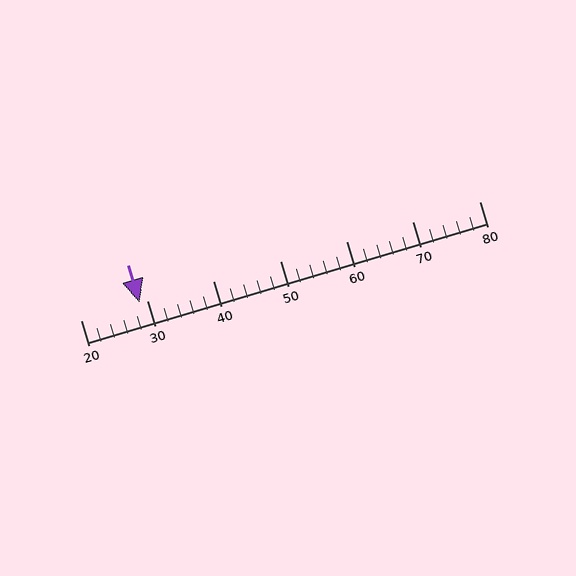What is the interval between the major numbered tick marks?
The major tick marks are spaced 10 units apart.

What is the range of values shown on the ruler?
The ruler shows values from 20 to 80.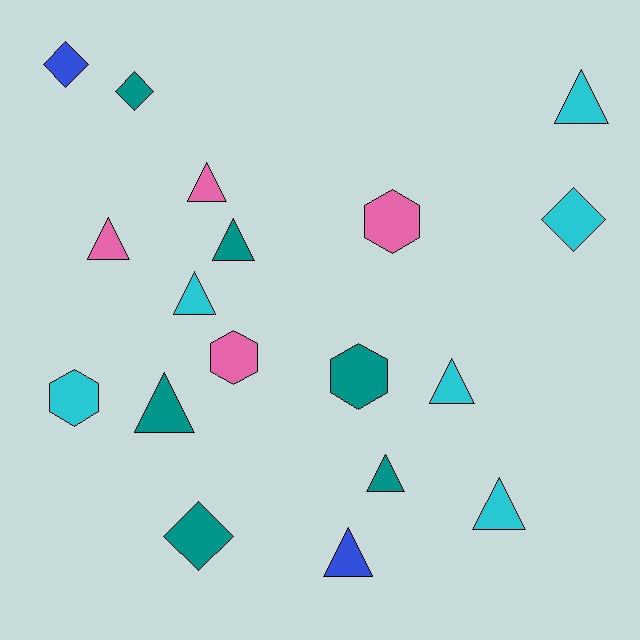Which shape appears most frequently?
Triangle, with 10 objects.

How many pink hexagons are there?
There are 2 pink hexagons.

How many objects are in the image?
There are 18 objects.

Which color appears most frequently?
Teal, with 6 objects.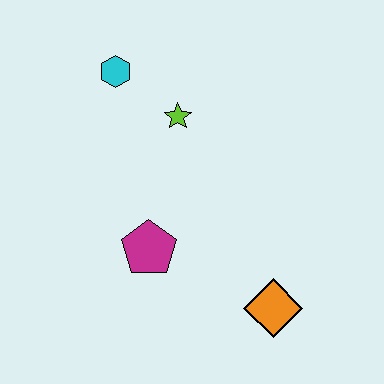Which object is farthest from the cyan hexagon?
The orange diamond is farthest from the cyan hexagon.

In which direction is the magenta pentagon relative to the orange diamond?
The magenta pentagon is to the left of the orange diamond.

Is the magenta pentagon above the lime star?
No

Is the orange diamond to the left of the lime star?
No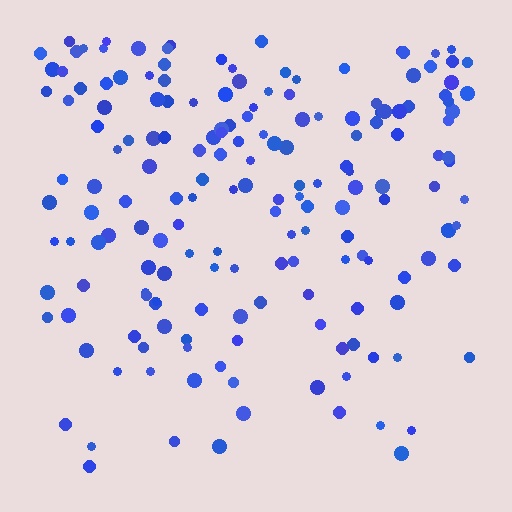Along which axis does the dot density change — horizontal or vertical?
Vertical.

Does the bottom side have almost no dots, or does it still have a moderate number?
Still a moderate number, just noticeably fewer than the top.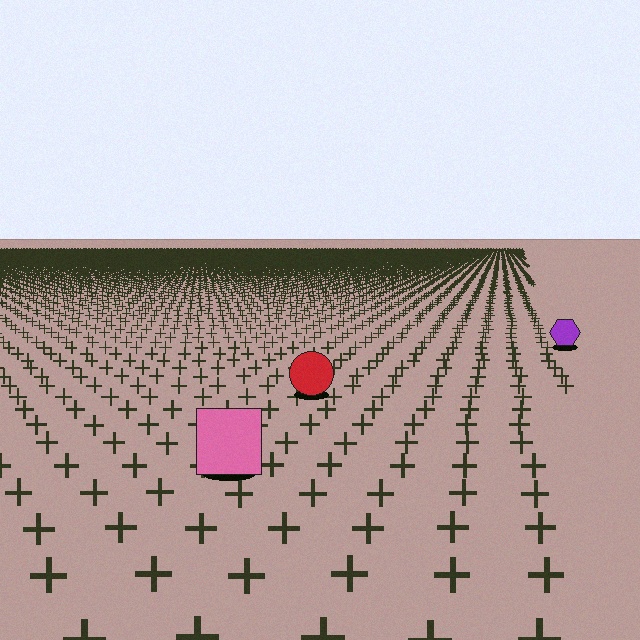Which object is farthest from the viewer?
The purple hexagon is farthest from the viewer. It appears smaller and the ground texture around it is denser.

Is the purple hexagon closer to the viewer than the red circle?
No. The red circle is closer — you can tell from the texture gradient: the ground texture is coarser near it.